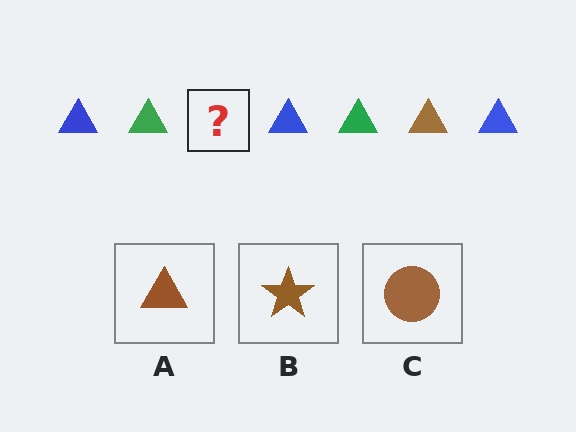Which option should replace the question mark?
Option A.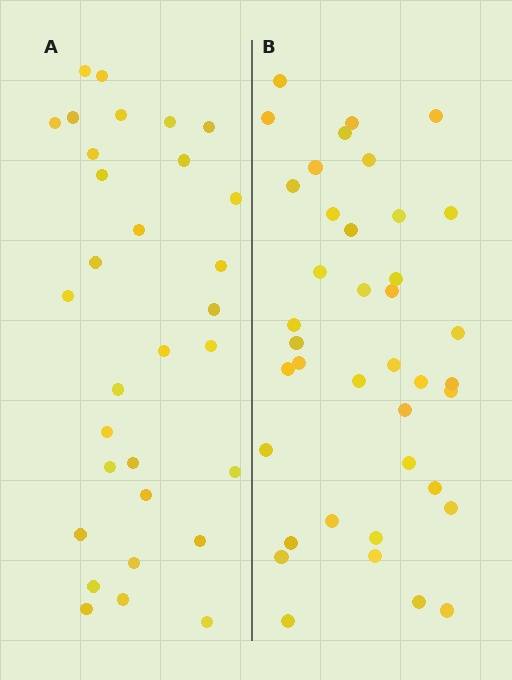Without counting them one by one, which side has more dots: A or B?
Region B (the right region) has more dots.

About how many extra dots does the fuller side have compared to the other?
Region B has roughly 8 or so more dots than region A.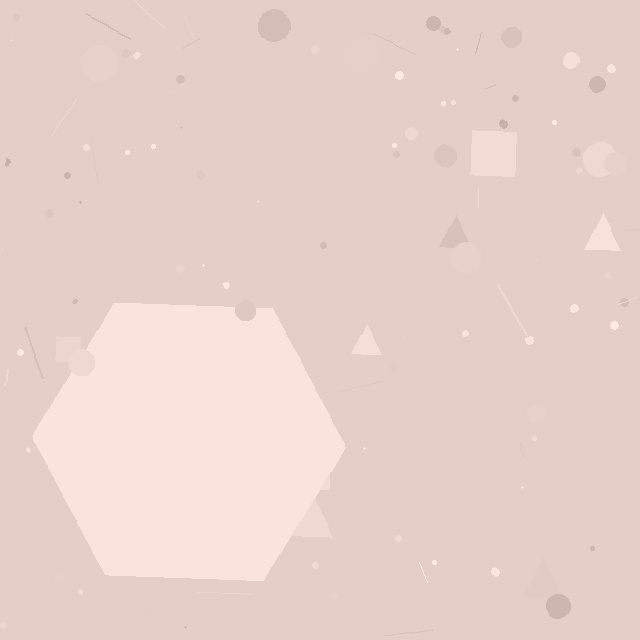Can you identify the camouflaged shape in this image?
The camouflaged shape is a hexagon.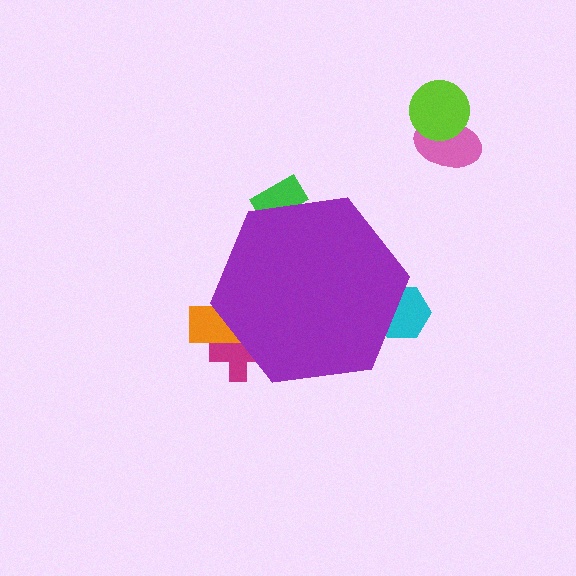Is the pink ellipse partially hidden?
No, the pink ellipse is fully visible.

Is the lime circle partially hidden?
No, the lime circle is fully visible.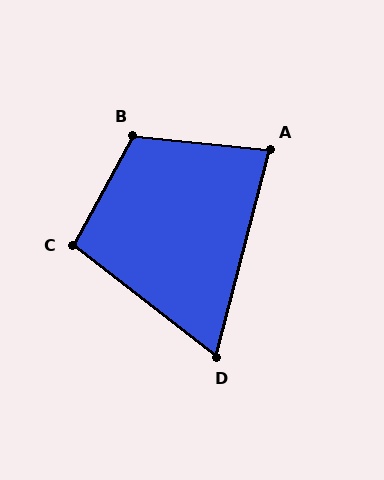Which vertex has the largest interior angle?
B, at approximately 113 degrees.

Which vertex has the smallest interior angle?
D, at approximately 67 degrees.